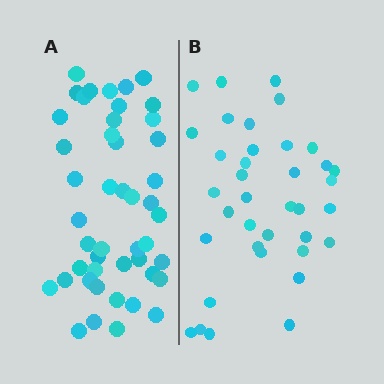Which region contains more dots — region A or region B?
Region A (the left region) has more dots.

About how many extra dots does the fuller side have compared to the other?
Region A has roughly 8 or so more dots than region B.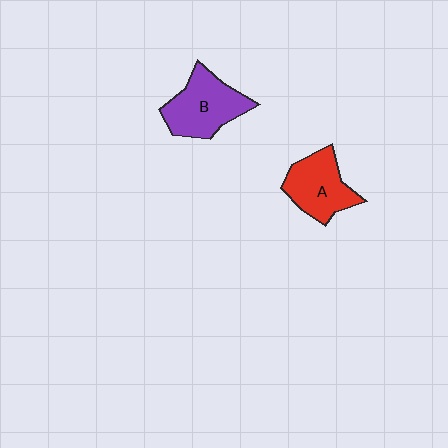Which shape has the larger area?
Shape B (purple).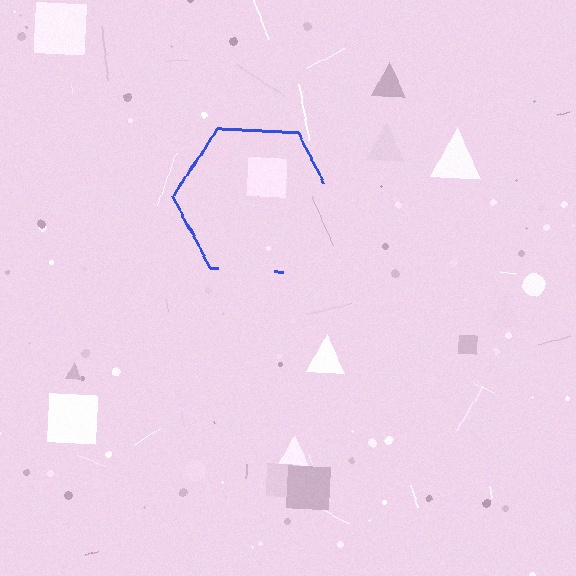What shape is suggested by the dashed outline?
The dashed outline suggests a hexagon.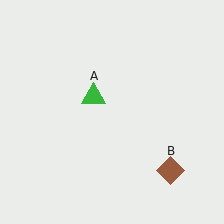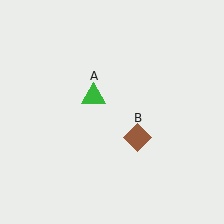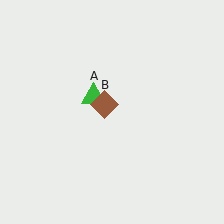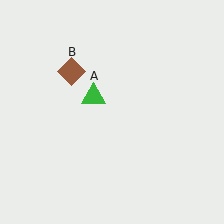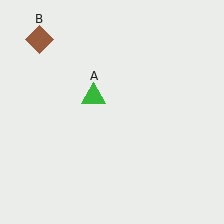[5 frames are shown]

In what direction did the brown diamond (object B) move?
The brown diamond (object B) moved up and to the left.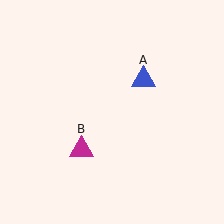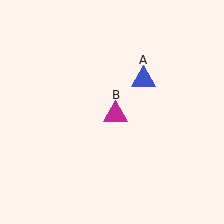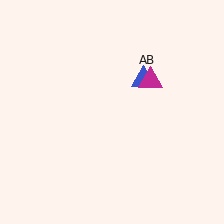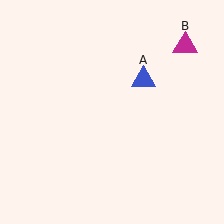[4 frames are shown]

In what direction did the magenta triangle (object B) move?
The magenta triangle (object B) moved up and to the right.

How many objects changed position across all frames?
1 object changed position: magenta triangle (object B).